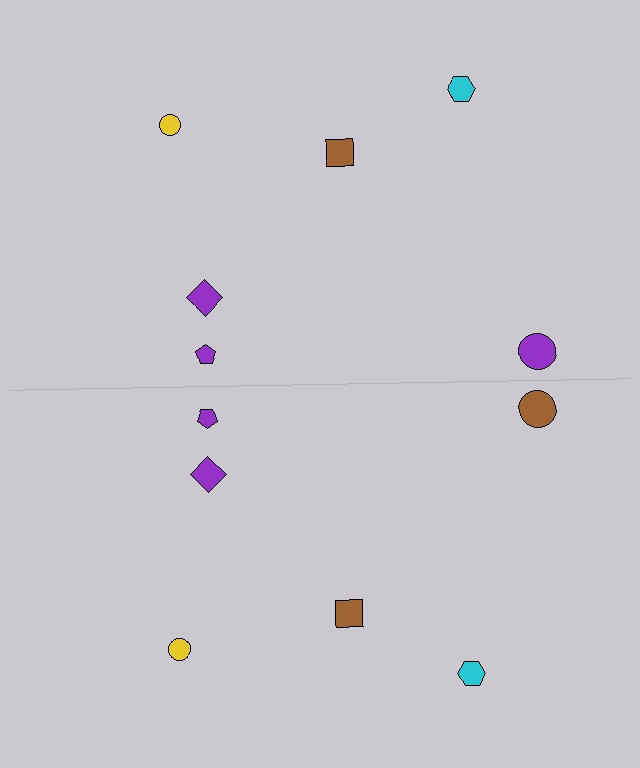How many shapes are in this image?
There are 12 shapes in this image.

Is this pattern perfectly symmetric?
No, the pattern is not perfectly symmetric. The brown circle on the bottom side breaks the symmetry — its mirror counterpart is purple.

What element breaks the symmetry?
The brown circle on the bottom side breaks the symmetry — its mirror counterpart is purple.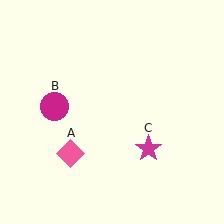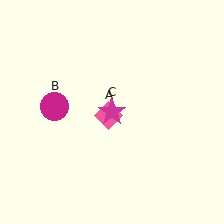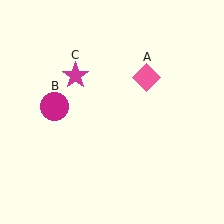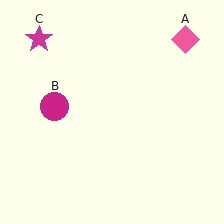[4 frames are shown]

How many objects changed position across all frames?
2 objects changed position: pink diamond (object A), magenta star (object C).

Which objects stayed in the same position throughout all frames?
Magenta circle (object B) remained stationary.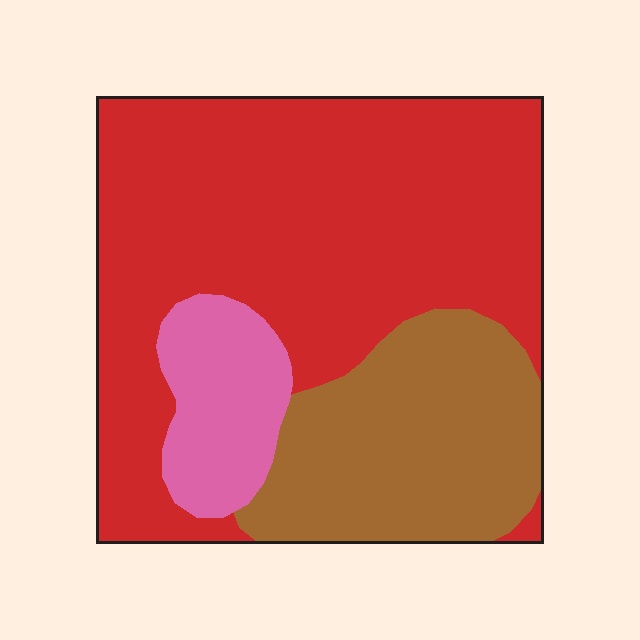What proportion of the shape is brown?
Brown covers around 25% of the shape.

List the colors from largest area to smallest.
From largest to smallest: red, brown, pink.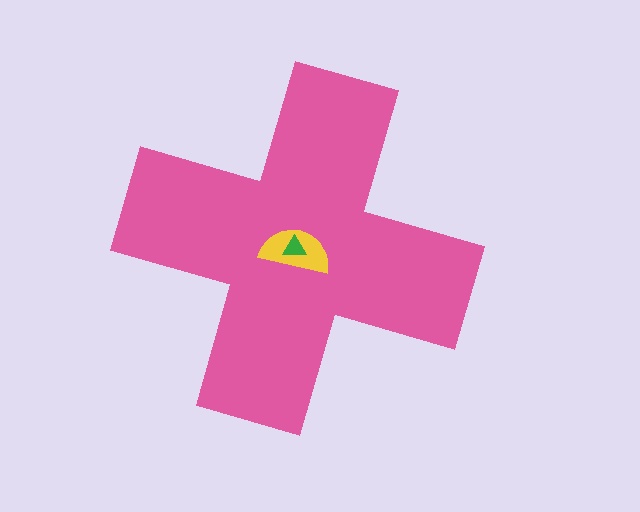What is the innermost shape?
The green triangle.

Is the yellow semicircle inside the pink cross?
Yes.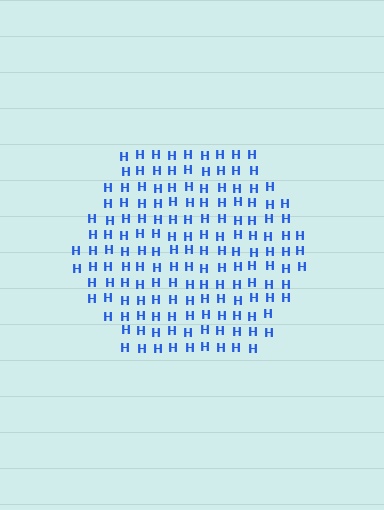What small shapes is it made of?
It is made of small letter H's.